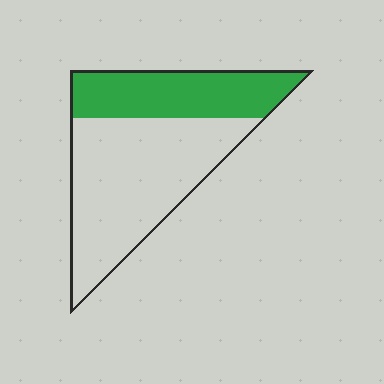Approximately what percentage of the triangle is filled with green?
Approximately 35%.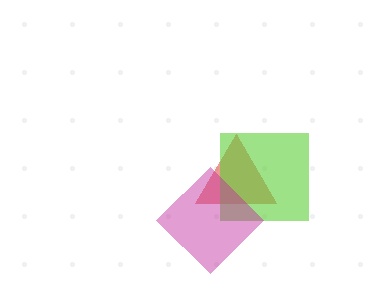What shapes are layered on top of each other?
The layered shapes are: a red triangle, a lime square, a magenta diamond.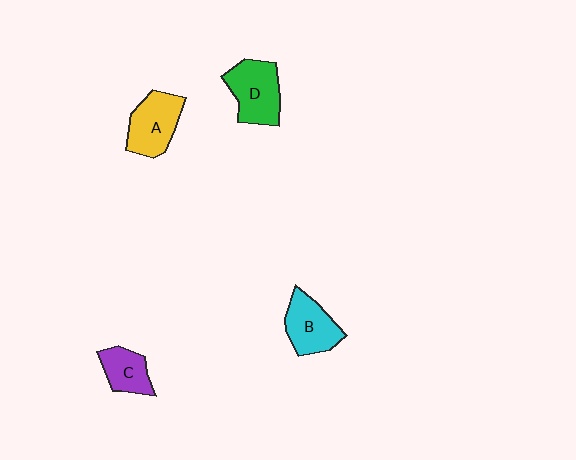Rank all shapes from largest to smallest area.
From largest to smallest: D (green), A (yellow), B (cyan), C (purple).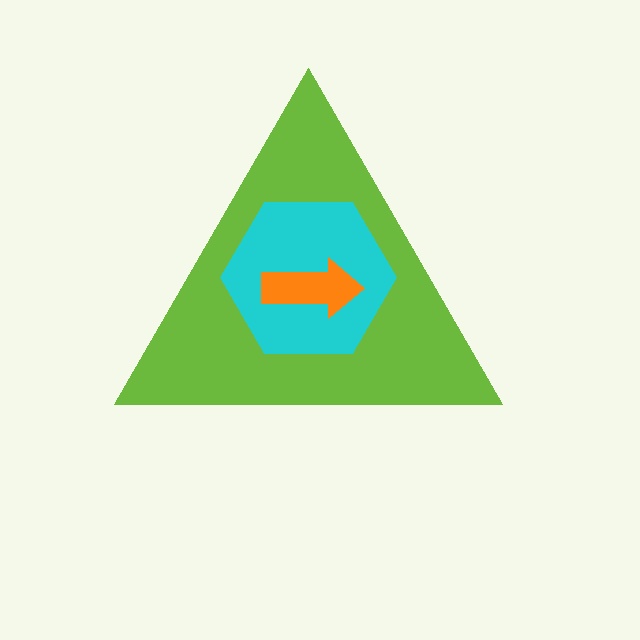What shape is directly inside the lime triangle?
The cyan hexagon.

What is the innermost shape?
The orange arrow.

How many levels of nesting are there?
3.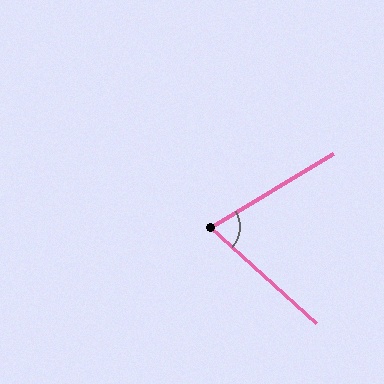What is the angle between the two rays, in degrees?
Approximately 73 degrees.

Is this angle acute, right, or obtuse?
It is acute.